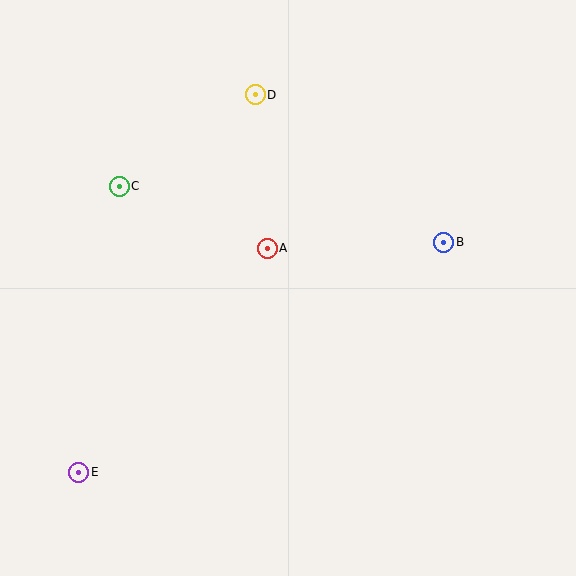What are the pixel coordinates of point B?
Point B is at (444, 242).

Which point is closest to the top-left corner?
Point C is closest to the top-left corner.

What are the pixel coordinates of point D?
Point D is at (255, 95).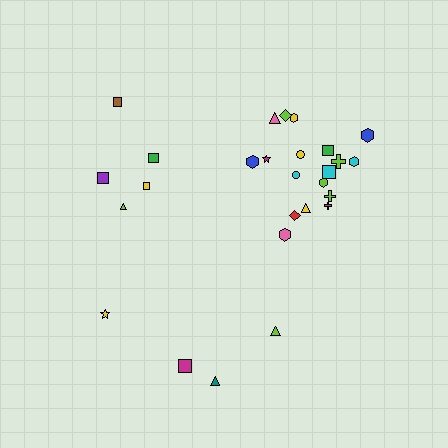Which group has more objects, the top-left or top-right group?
The top-right group.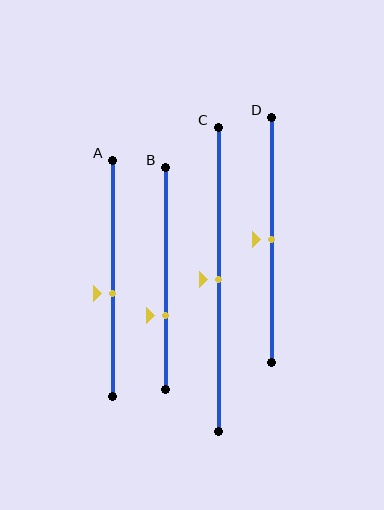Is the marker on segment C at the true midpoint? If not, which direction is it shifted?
Yes, the marker on segment C is at the true midpoint.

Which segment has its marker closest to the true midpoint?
Segment C has its marker closest to the true midpoint.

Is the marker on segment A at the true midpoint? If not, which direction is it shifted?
No, the marker on segment A is shifted downward by about 6% of the segment length.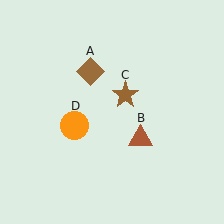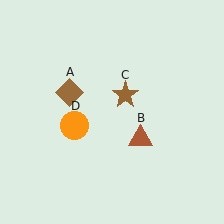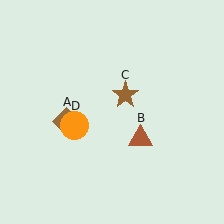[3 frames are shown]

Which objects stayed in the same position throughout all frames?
Brown triangle (object B) and brown star (object C) and orange circle (object D) remained stationary.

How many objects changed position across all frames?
1 object changed position: brown diamond (object A).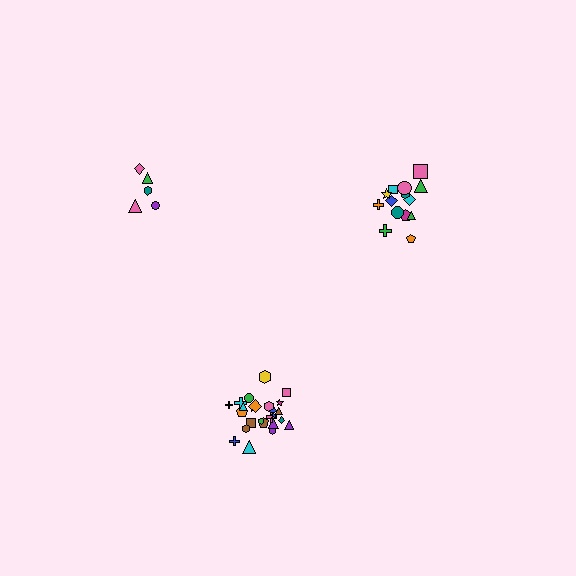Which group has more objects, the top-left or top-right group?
The top-right group.